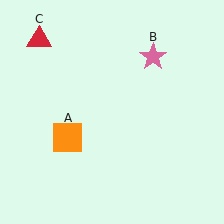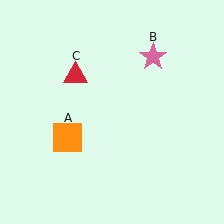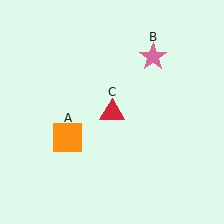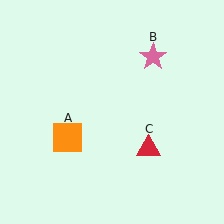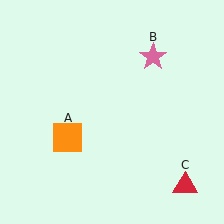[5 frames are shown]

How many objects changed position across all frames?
1 object changed position: red triangle (object C).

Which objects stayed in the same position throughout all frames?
Orange square (object A) and pink star (object B) remained stationary.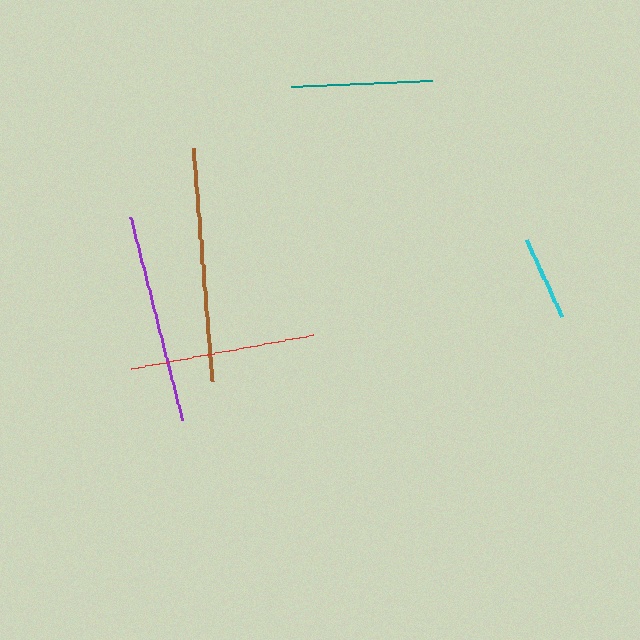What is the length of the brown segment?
The brown segment is approximately 233 pixels long.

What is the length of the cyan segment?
The cyan segment is approximately 84 pixels long.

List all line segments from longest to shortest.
From longest to shortest: brown, purple, red, teal, cyan.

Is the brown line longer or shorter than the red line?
The brown line is longer than the red line.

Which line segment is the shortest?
The cyan line is the shortest at approximately 84 pixels.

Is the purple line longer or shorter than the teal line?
The purple line is longer than the teal line.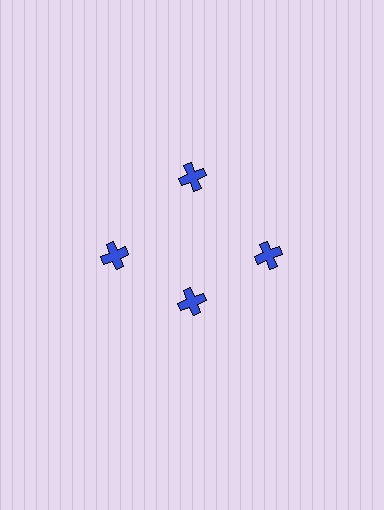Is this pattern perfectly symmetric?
No. The 4 blue crosses are arranged in a ring, but one element near the 6 o'clock position is pulled inward toward the center, breaking the 4-fold rotational symmetry.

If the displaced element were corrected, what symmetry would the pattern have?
It would have 4-fold rotational symmetry — the pattern would map onto itself every 90 degrees.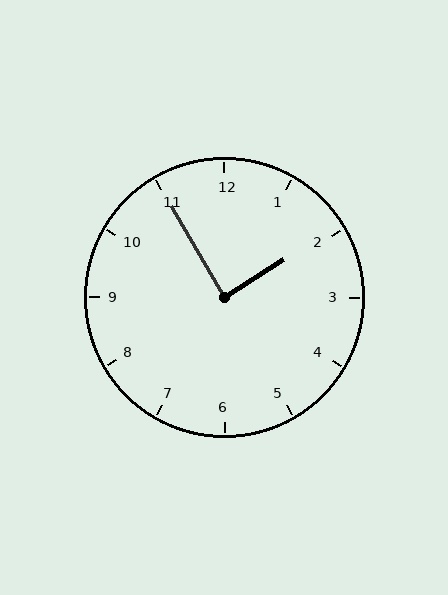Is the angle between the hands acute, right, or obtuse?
It is right.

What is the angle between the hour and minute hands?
Approximately 88 degrees.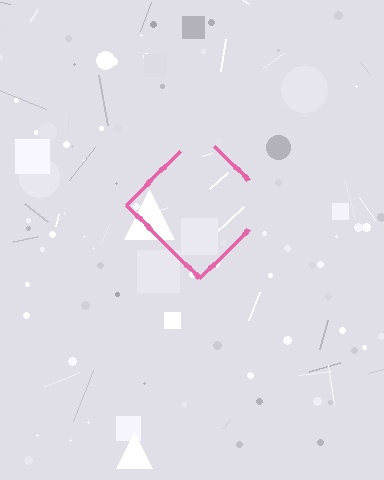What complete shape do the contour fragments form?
The contour fragments form a diamond.